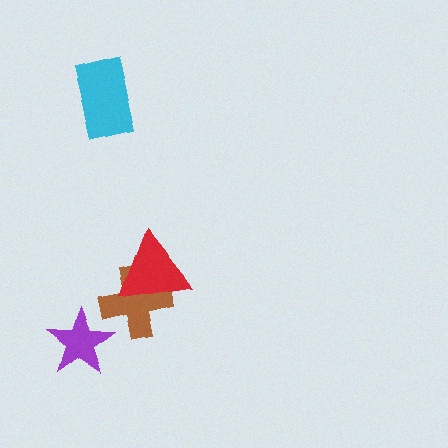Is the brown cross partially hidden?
Yes, it is partially covered by another shape.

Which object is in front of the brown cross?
The red triangle is in front of the brown cross.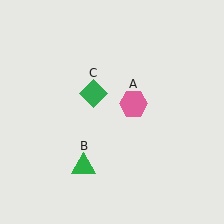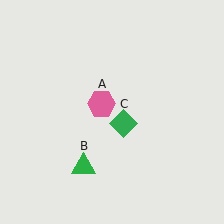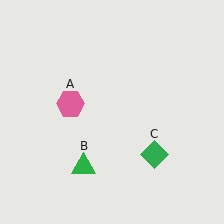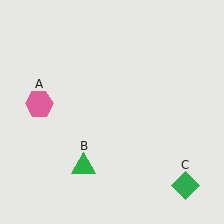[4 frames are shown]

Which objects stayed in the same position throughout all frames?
Green triangle (object B) remained stationary.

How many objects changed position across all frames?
2 objects changed position: pink hexagon (object A), green diamond (object C).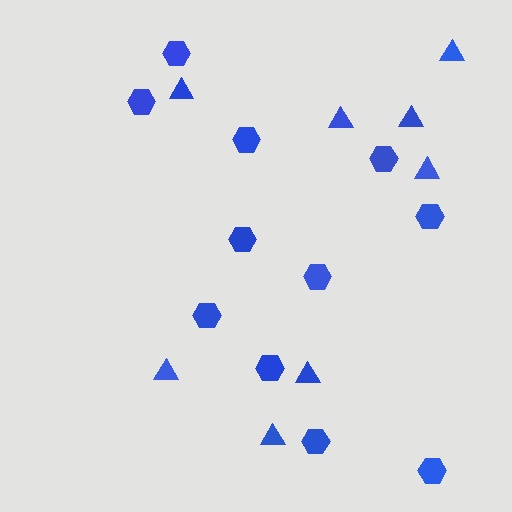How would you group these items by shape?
There are 2 groups: one group of triangles (8) and one group of hexagons (11).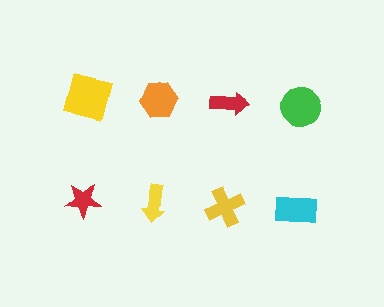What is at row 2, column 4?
A cyan rectangle.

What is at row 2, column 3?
A yellow cross.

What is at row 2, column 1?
A red star.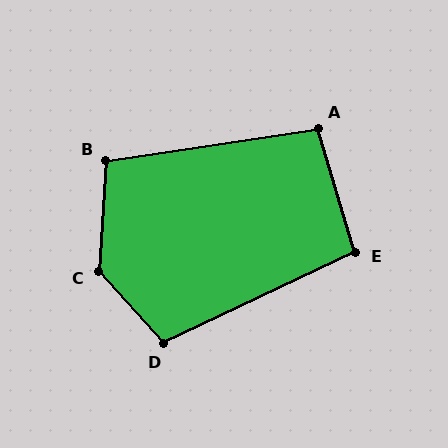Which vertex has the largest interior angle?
C, at approximately 134 degrees.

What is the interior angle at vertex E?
Approximately 99 degrees (obtuse).